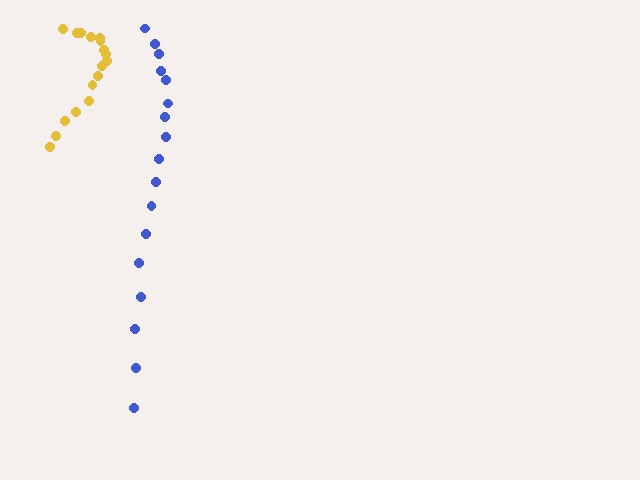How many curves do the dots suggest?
There are 2 distinct paths.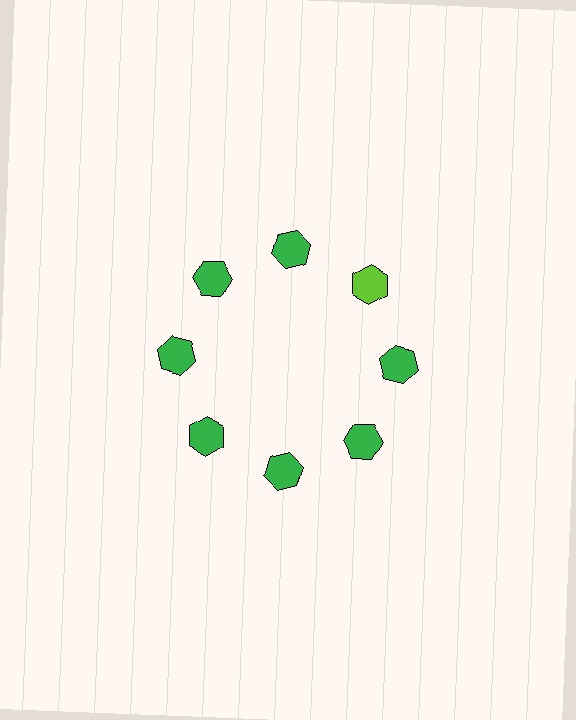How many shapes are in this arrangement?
There are 8 shapes arranged in a ring pattern.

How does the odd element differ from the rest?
It has a different color: lime instead of green.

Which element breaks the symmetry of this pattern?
The lime hexagon at roughly the 2 o'clock position breaks the symmetry. All other shapes are green hexagons.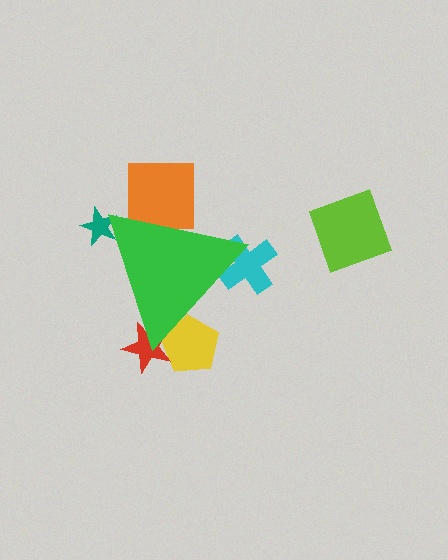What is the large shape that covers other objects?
A green triangle.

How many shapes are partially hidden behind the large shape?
5 shapes are partially hidden.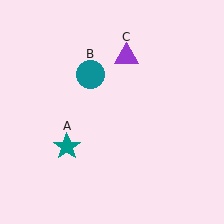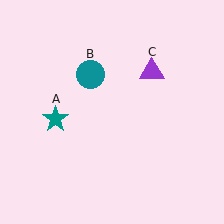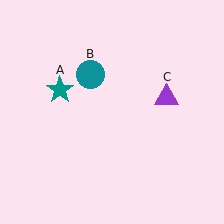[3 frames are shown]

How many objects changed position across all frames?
2 objects changed position: teal star (object A), purple triangle (object C).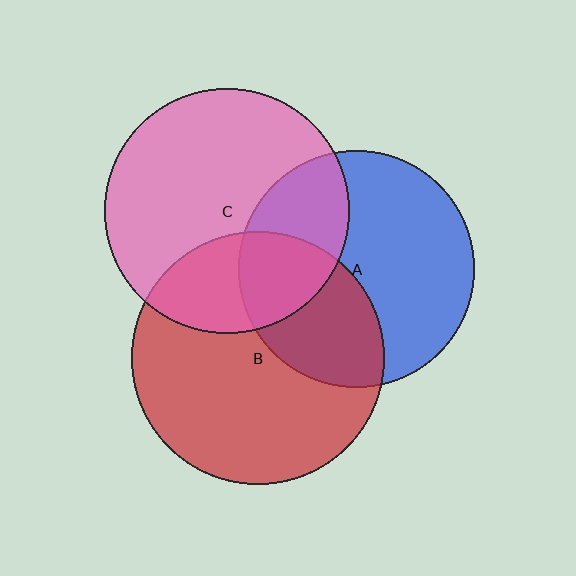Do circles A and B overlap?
Yes.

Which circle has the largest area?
Circle B (red).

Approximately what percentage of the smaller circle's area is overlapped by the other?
Approximately 35%.